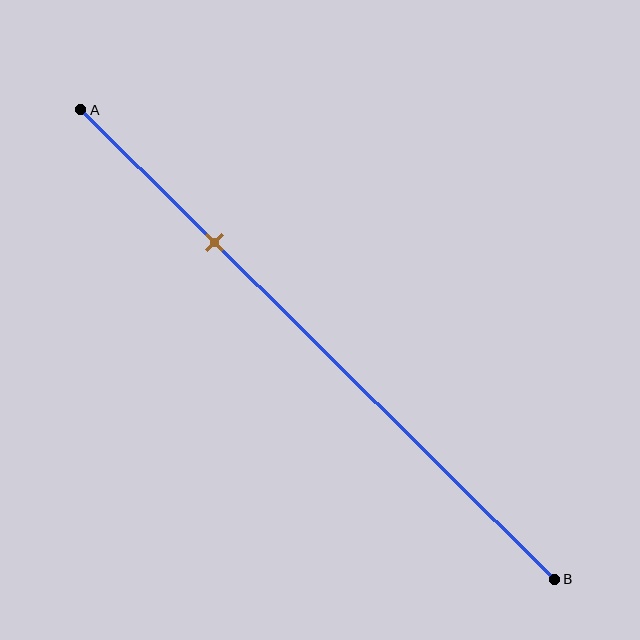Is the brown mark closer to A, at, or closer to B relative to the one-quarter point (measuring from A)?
The brown mark is closer to point B than the one-quarter point of segment AB.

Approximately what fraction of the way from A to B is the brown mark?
The brown mark is approximately 30% of the way from A to B.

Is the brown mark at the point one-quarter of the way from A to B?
No, the mark is at about 30% from A, not at the 25% one-quarter point.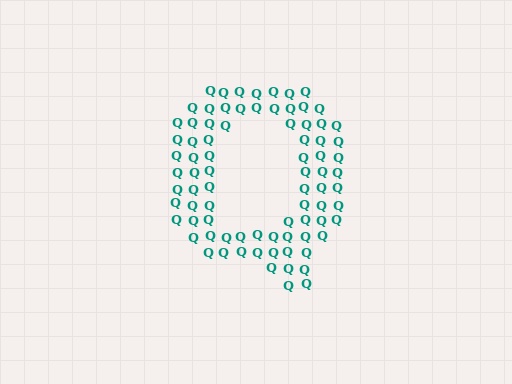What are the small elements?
The small elements are letter Q's.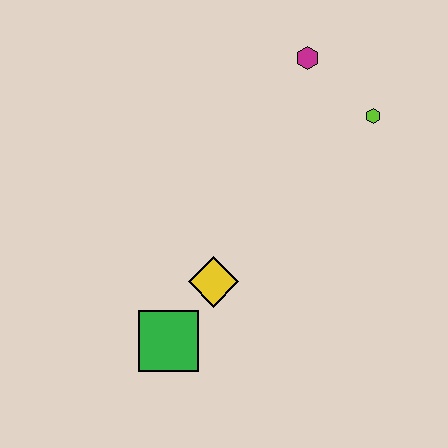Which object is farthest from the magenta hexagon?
The green square is farthest from the magenta hexagon.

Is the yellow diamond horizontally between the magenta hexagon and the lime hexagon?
No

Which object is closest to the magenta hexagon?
The lime hexagon is closest to the magenta hexagon.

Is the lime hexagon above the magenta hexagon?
No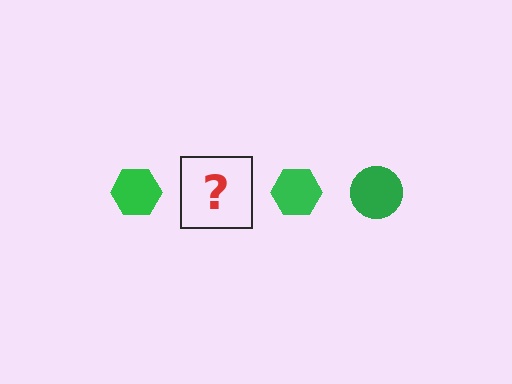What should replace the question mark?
The question mark should be replaced with a green circle.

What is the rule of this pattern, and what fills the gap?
The rule is that the pattern cycles through hexagon, circle shapes in green. The gap should be filled with a green circle.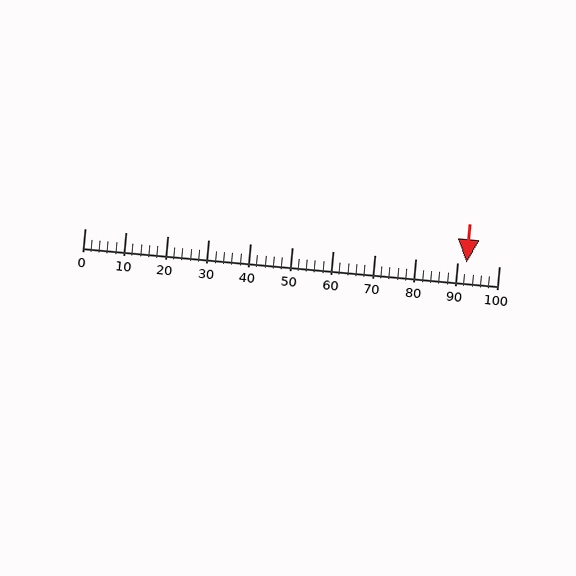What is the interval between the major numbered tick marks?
The major tick marks are spaced 10 units apart.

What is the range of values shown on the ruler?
The ruler shows values from 0 to 100.